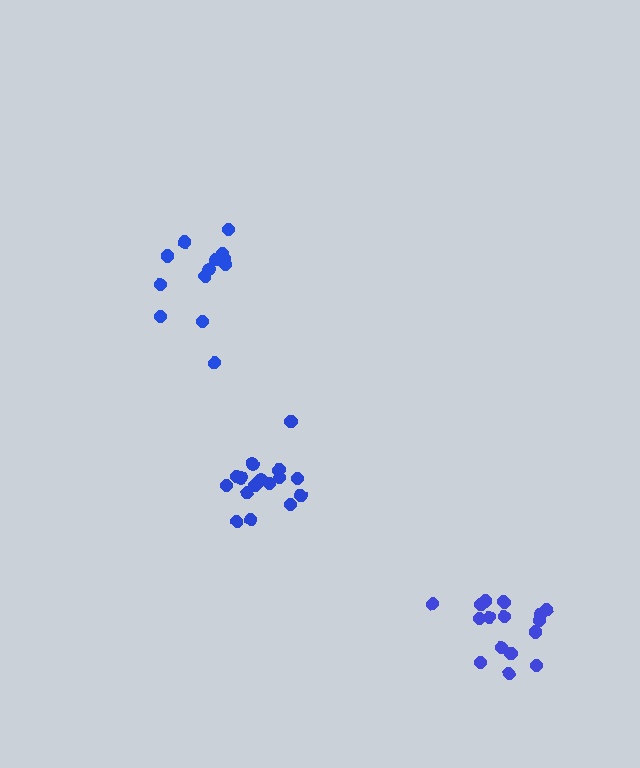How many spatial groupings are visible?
There are 3 spatial groupings.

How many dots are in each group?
Group 1: 13 dots, Group 2: 17 dots, Group 3: 17 dots (47 total).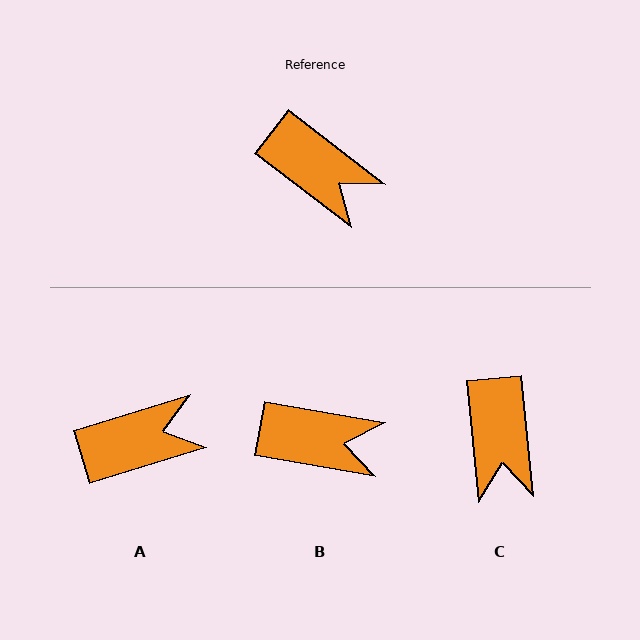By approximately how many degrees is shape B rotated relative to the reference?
Approximately 27 degrees counter-clockwise.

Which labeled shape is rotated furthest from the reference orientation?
A, about 54 degrees away.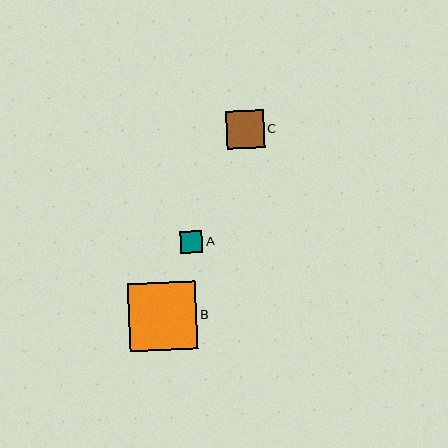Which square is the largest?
Square B is the largest with a size of approximately 68 pixels.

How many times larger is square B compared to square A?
Square B is approximately 3.0 times the size of square A.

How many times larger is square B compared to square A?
Square B is approximately 3.0 times the size of square A.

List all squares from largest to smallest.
From largest to smallest: B, C, A.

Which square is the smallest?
Square A is the smallest with a size of approximately 22 pixels.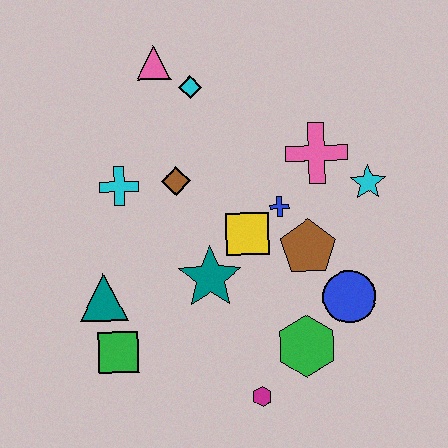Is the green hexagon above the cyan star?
No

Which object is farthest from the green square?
The cyan star is farthest from the green square.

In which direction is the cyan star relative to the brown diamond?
The cyan star is to the right of the brown diamond.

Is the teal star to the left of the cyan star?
Yes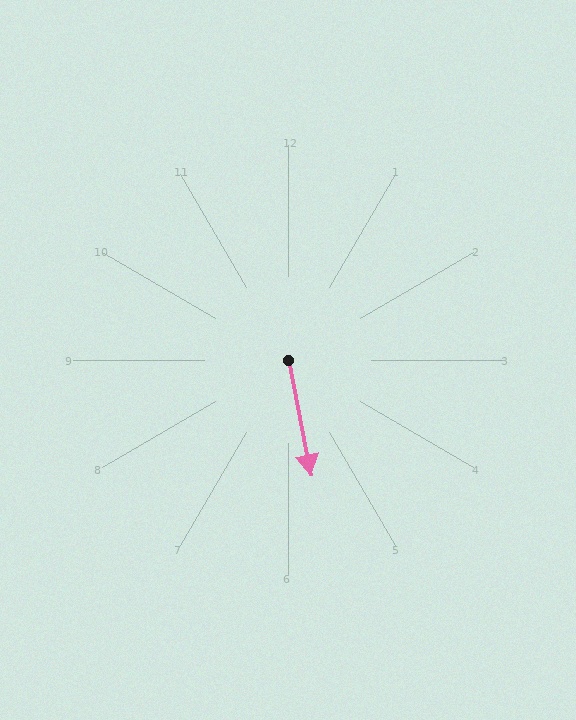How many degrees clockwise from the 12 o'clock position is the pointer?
Approximately 169 degrees.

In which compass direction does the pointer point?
South.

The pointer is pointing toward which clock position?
Roughly 6 o'clock.